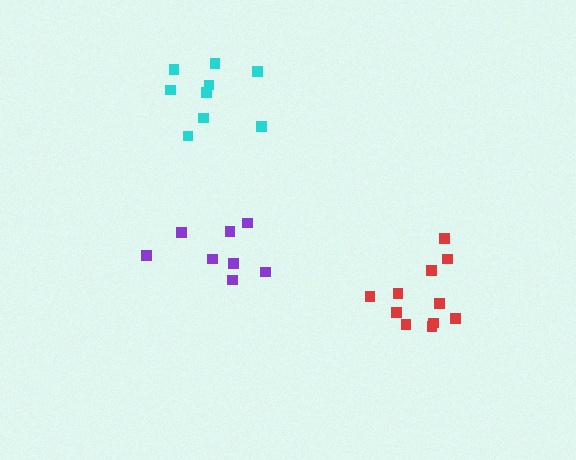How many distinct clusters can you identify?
There are 3 distinct clusters.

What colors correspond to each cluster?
The clusters are colored: purple, red, cyan.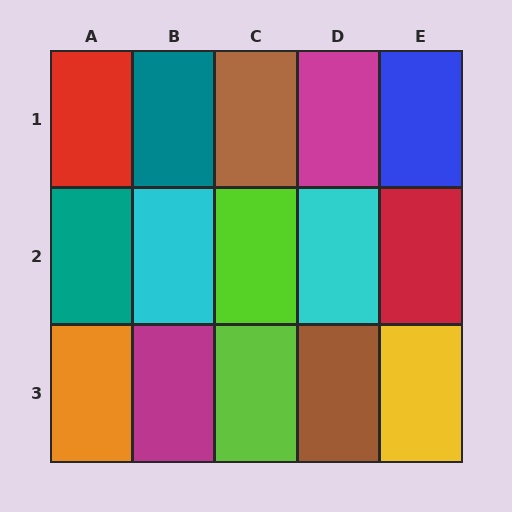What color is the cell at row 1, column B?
Teal.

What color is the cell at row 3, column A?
Orange.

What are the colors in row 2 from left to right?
Teal, cyan, lime, cyan, red.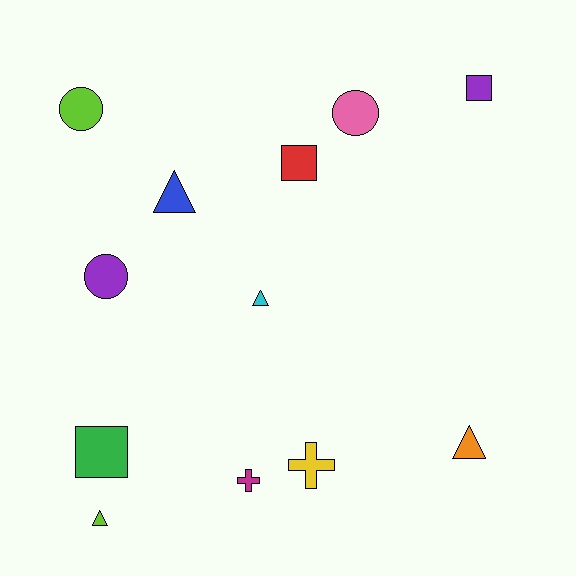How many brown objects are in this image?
There are no brown objects.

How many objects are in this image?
There are 12 objects.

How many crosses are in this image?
There are 2 crosses.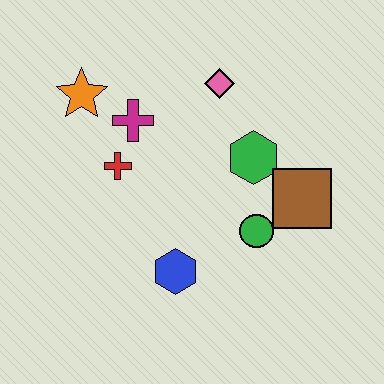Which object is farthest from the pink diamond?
The blue hexagon is farthest from the pink diamond.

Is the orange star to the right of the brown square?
No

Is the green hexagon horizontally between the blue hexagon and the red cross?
No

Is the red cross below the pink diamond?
Yes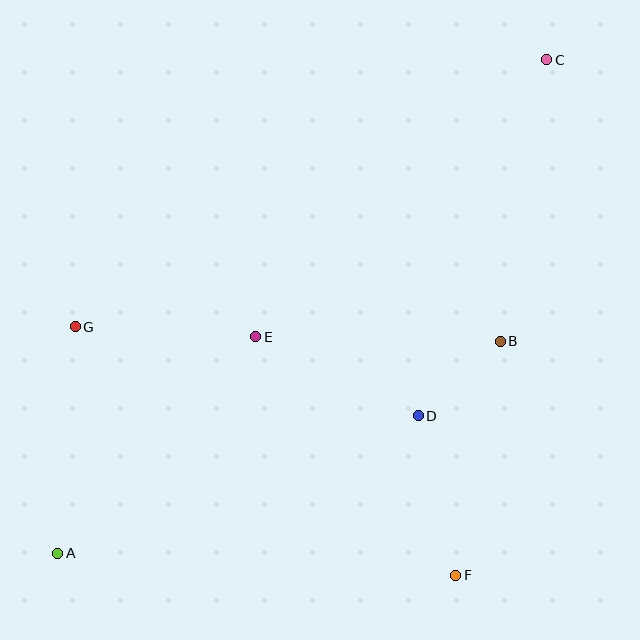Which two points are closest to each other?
Points B and D are closest to each other.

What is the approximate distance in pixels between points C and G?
The distance between C and G is approximately 542 pixels.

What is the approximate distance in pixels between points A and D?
The distance between A and D is approximately 386 pixels.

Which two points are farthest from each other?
Points A and C are farthest from each other.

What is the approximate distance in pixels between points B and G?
The distance between B and G is approximately 426 pixels.